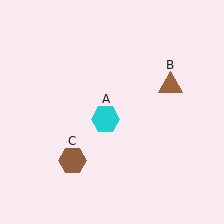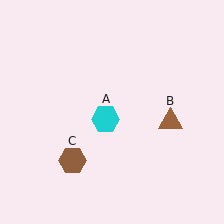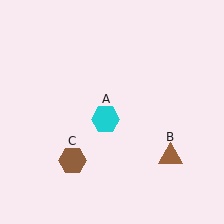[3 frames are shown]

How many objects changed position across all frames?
1 object changed position: brown triangle (object B).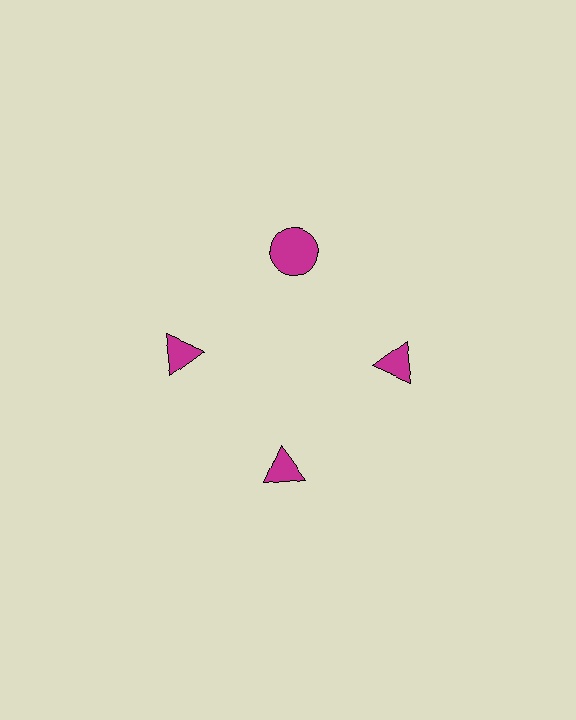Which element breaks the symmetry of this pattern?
The magenta circle at roughly the 12 o'clock position breaks the symmetry. All other shapes are magenta triangles.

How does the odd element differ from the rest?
It has a different shape: circle instead of triangle.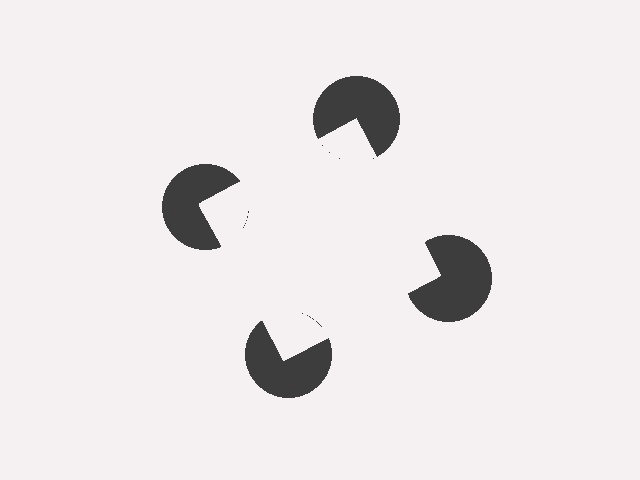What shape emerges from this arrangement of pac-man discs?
An illusory square — its edges are inferred from the aligned wedge cuts in the pac-man discs, not physically drawn.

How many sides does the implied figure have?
4 sides.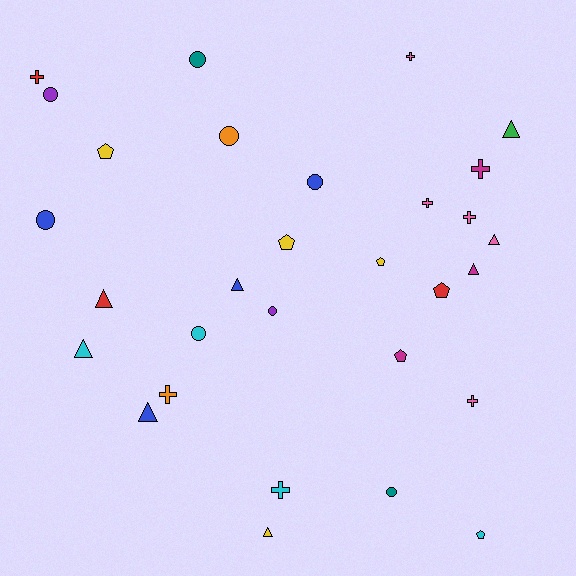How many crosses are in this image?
There are 8 crosses.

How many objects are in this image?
There are 30 objects.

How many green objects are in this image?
There is 1 green object.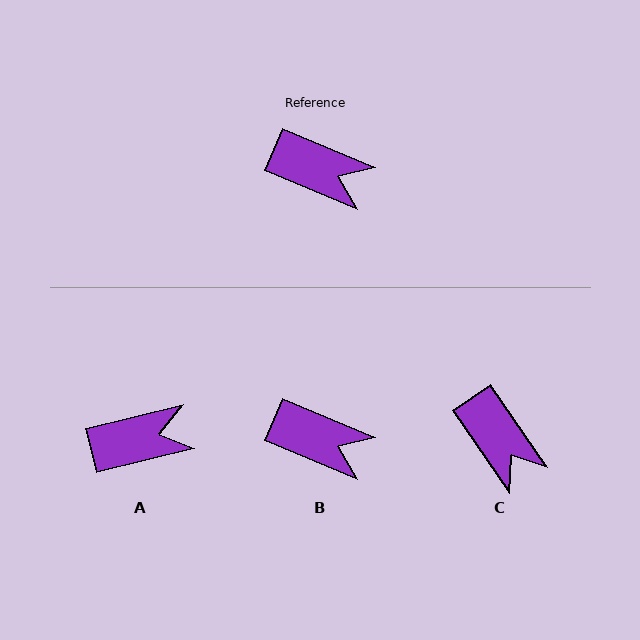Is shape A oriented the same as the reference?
No, it is off by about 36 degrees.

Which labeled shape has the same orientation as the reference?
B.